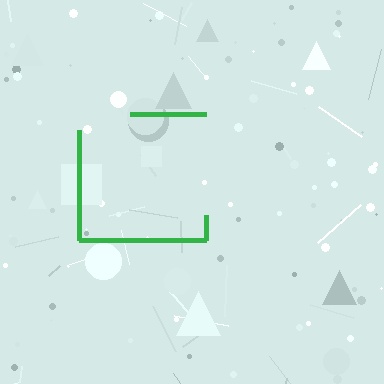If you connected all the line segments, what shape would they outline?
They would outline a square.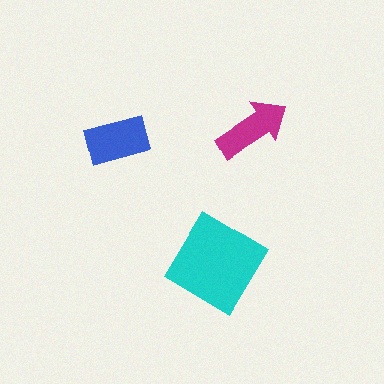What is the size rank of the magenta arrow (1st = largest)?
3rd.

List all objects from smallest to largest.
The magenta arrow, the blue rectangle, the cyan diamond.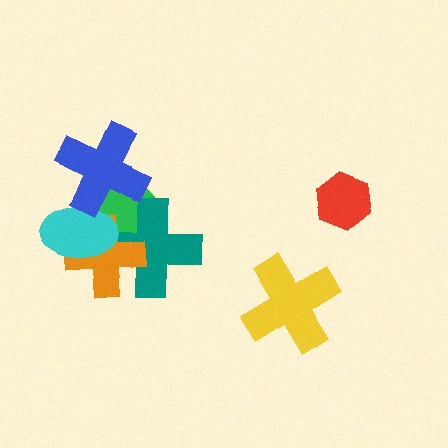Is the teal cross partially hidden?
Yes, it is partially covered by another shape.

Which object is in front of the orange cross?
The cyan ellipse is in front of the orange cross.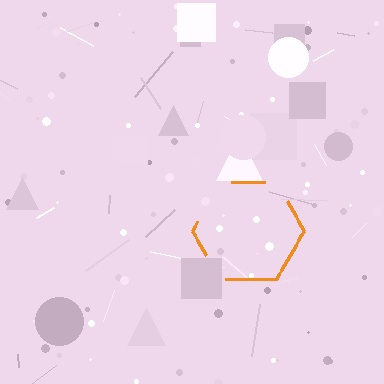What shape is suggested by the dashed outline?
The dashed outline suggests a hexagon.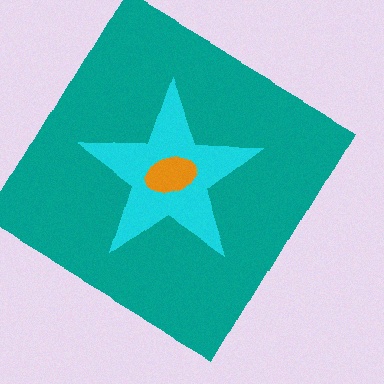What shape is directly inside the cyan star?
The orange ellipse.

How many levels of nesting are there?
3.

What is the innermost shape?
The orange ellipse.